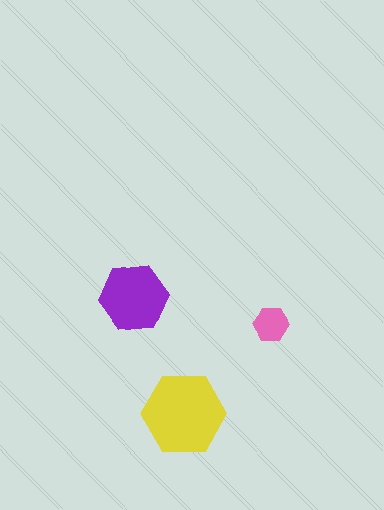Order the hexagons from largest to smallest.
the yellow one, the purple one, the pink one.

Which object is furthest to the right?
The pink hexagon is rightmost.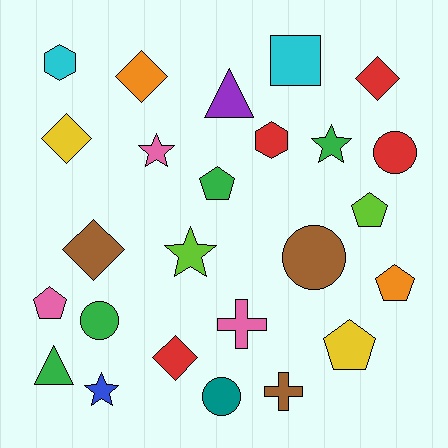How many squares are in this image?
There is 1 square.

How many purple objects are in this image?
There is 1 purple object.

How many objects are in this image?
There are 25 objects.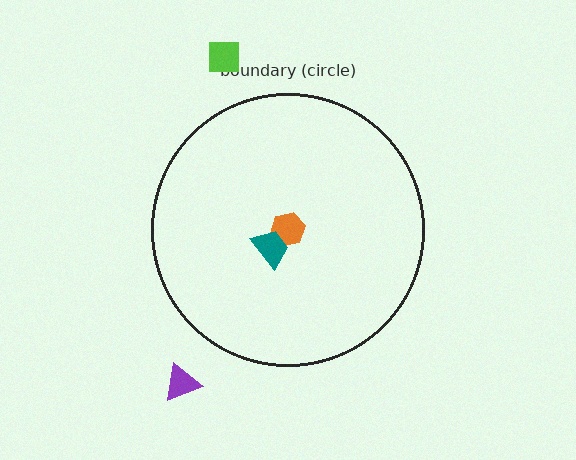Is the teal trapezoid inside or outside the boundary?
Inside.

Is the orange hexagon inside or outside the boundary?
Inside.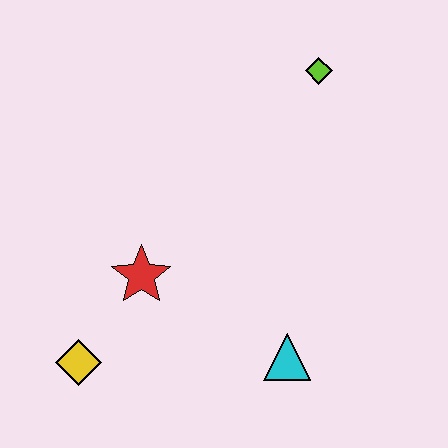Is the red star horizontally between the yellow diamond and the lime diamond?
Yes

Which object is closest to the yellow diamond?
The red star is closest to the yellow diamond.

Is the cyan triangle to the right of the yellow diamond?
Yes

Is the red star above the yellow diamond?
Yes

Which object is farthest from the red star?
The lime diamond is farthest from the red star.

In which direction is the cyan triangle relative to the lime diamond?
The cyan triangle is below the lime diamond.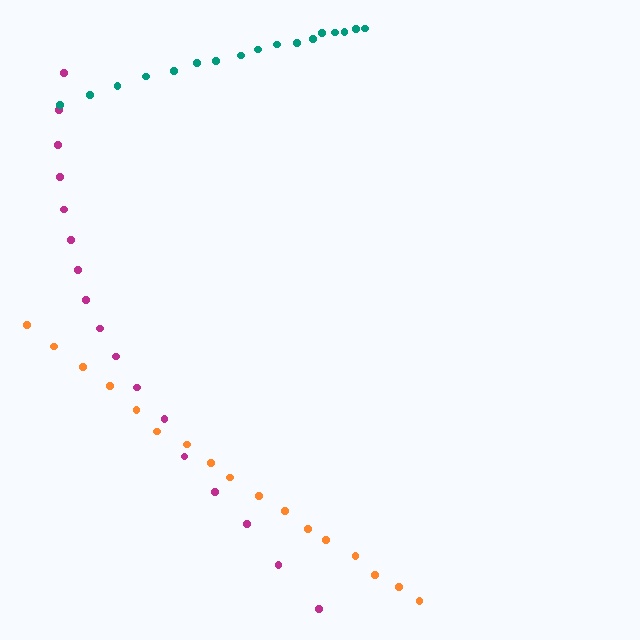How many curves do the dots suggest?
There are 3 distinct paths.